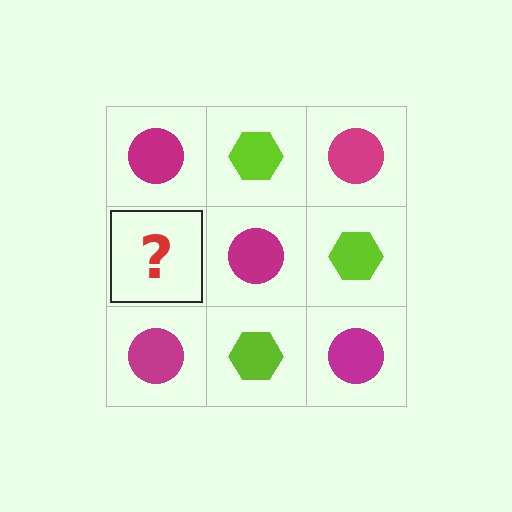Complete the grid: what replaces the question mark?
The question mark should be replaced with a lime hexagon.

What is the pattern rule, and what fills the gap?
The rule is that it alternates magenta circle and lime hexagon in a checkerboard pattern. The gap should be filled with a lime hexagon.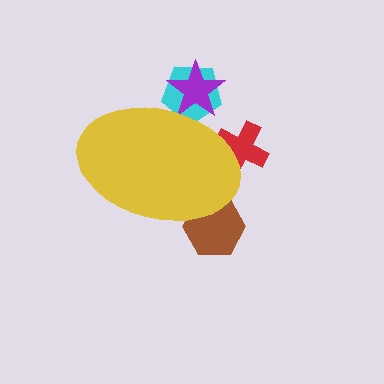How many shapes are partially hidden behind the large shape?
4 shapes are partially hidden.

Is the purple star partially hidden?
Yes, the purple star is partially hidden behind the yellow ellipse.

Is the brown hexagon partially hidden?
Yes, the brown hexagon is partially hidden behind the yellow ellipse.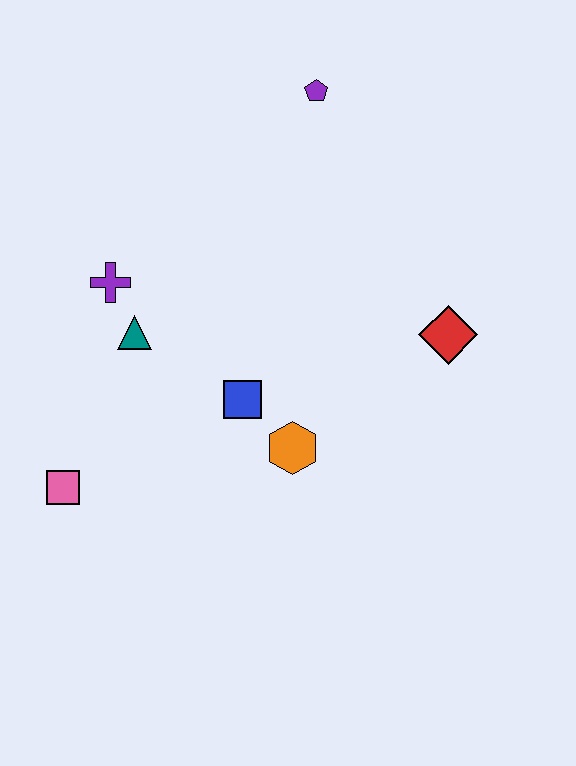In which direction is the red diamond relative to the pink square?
The red diamond is to the right of the pink square.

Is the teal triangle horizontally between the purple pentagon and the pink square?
Yes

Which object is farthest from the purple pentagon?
The pink square is farthest from the purple pentagon.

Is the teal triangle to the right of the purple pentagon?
No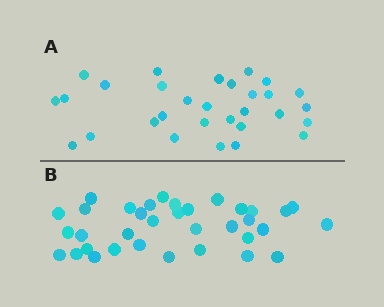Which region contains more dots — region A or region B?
Region B (the bottom region) has more dots.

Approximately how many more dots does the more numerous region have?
Region B has about 5 more dots than region A.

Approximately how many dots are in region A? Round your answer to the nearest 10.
About 30 dots.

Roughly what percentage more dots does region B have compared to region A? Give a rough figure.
About 15% more.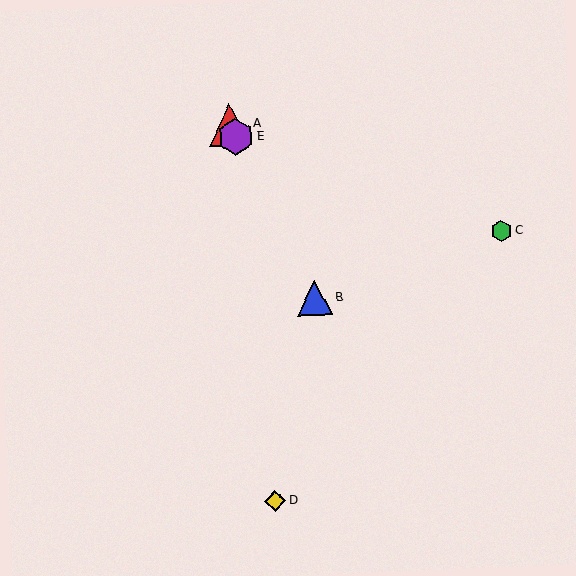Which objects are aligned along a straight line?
Objects A, B, E are aligned along a straight line.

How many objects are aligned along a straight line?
3 objects (A, B, E) are aligned along a straight line.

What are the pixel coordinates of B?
Object B is at (315, 298).